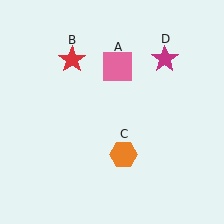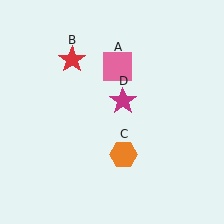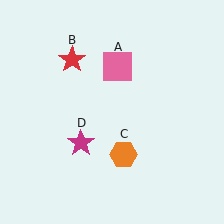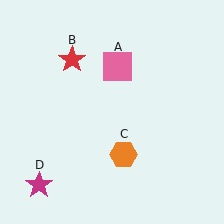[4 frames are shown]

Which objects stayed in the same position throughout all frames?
Pink square (object A) and red star (object B) and orange hexagon (object C) remained stationary.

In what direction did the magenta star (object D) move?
The magenta star (object D) moved down and to the left.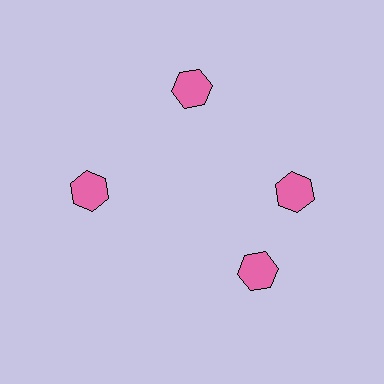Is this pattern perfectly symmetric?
No. The 4 pink hexagons are arranged in a ring, but one element near the 6 o'clock position is rotated out of alignment along the ring, breaking the 4-fold rotational symmetry.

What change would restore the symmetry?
The symmetry would be restored by rotating it back into even spacing with its neighbors so that all 4 hexagons sit at equal angles and equal distance from the center.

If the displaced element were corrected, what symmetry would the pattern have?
It would have 4-fold rotational symmetry — the pattern would map onto itself every 90 degrees.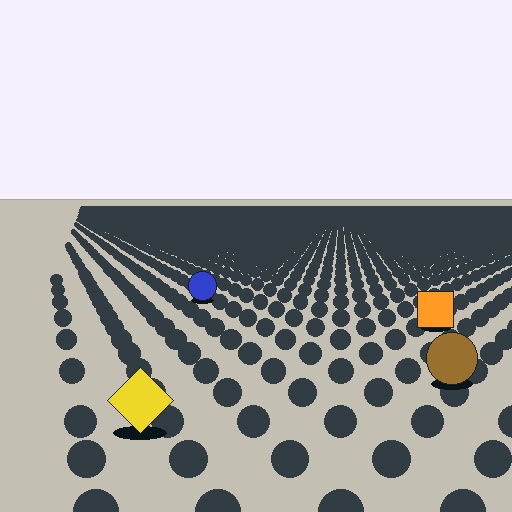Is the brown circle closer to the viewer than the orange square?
Yes. The brown circle is closer — you can tell from the texture gradient: the ground texture is coarser near it.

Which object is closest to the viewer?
The yellow diamond is closest. The texture marks near it are larger and more spread out.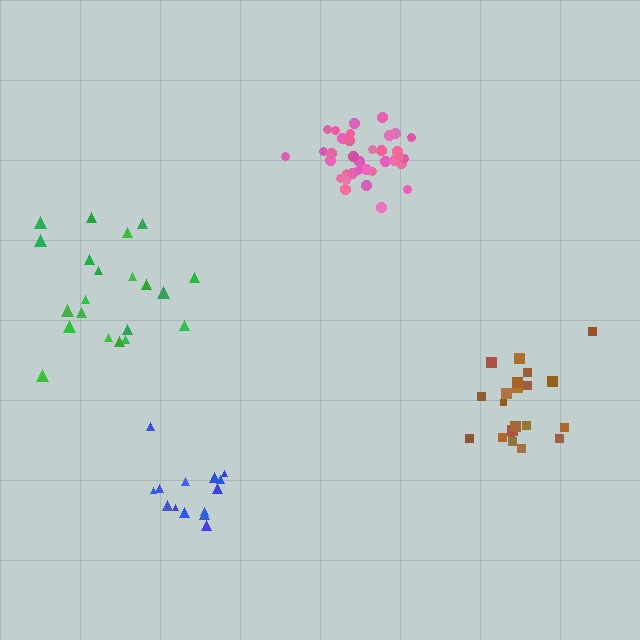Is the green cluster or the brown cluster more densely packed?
Brown.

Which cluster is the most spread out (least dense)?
Green.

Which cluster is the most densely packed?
Pink.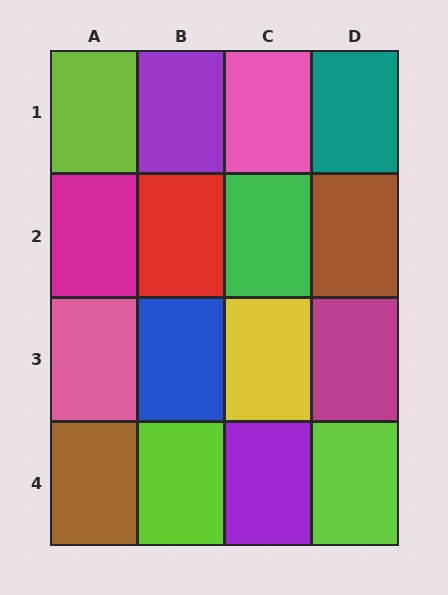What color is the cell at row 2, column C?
Green.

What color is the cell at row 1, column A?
Lime.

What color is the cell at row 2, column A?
Magenta.